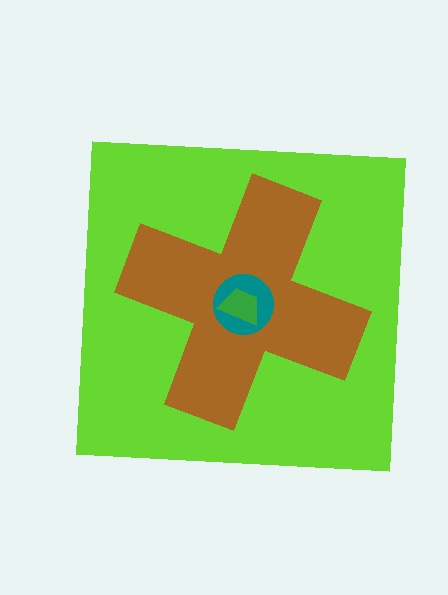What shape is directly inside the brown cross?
The teal circle.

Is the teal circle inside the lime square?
Yes.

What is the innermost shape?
The green trapezoid.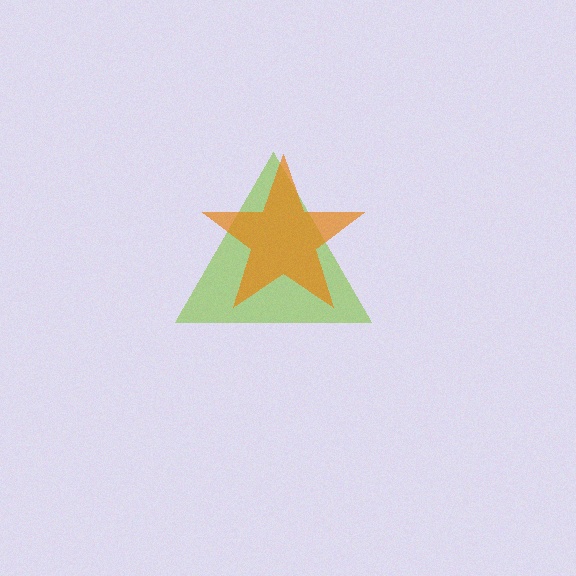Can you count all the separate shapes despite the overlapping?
Yes, there are 2 separate shapes.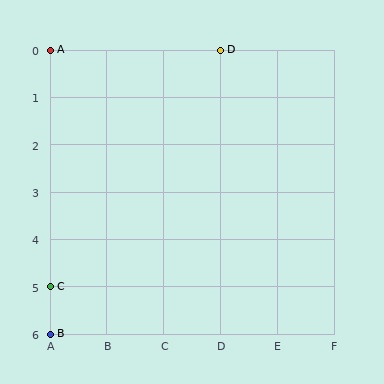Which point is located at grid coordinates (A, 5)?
Point C is at (A, 5).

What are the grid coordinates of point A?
Point A is at grid coordinates (A, 0).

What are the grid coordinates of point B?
Point B is at grid coordinates (A, 6).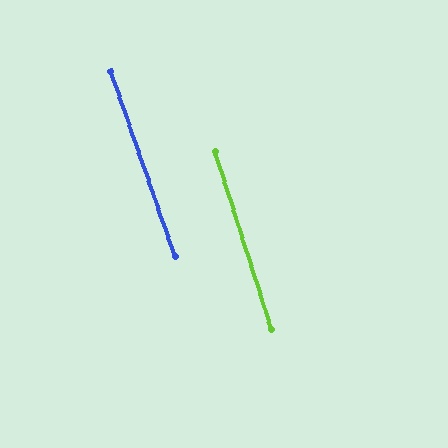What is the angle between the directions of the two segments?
Approximately 1 degree.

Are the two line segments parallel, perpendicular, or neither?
Parallel — their directions differ by only 1.5°.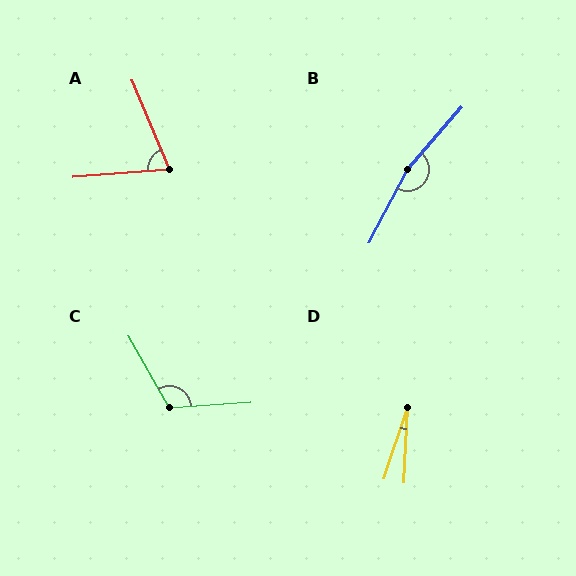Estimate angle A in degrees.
Approximately 72 degrees.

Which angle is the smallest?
D, at approximately 16 degrees.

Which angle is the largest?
B, at approximately 166 degrees.